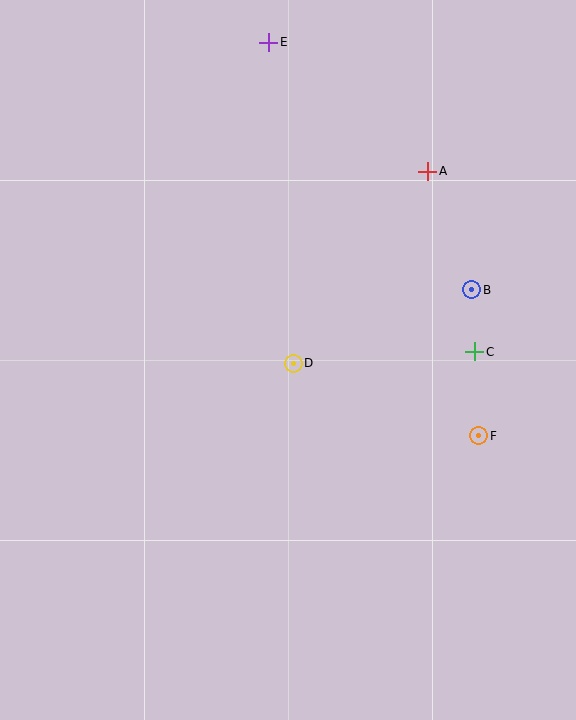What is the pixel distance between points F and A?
The distance between F and A is 269 pixels.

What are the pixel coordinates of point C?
Point C is at (475, 352).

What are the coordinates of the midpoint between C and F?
The midpoint between C and F is at (477, 394).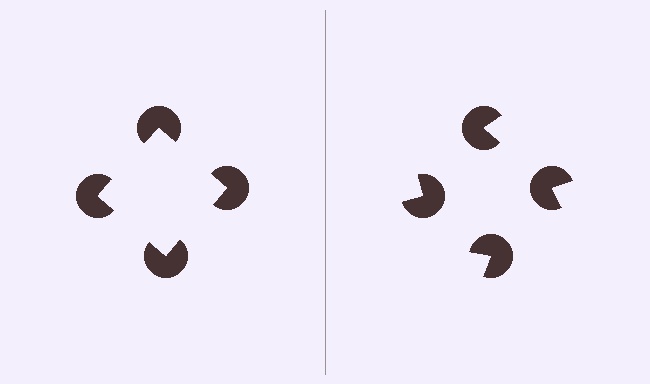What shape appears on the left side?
An illusory square.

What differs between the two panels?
The pac-man discs are positioned identically on both sides; only the wedge orientations differ. On the left they align to a square; on the right they are misaligned.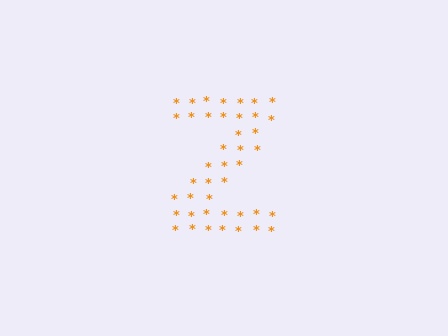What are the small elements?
The small elements are asterisks.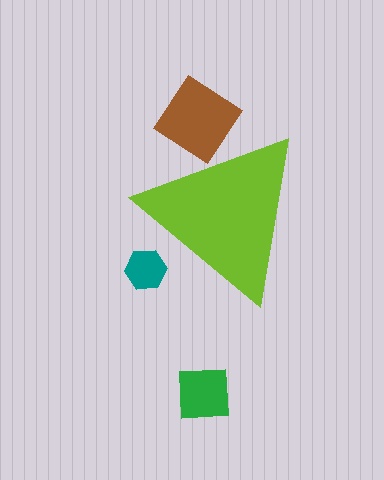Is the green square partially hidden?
No, the green square is fully visible.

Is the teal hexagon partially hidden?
Yes, the teal hexagon is partially hidden behind the lime triangle.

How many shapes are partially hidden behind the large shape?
2 shapes are partially hidden.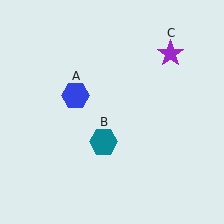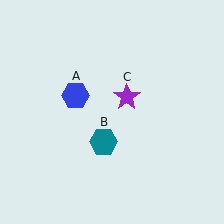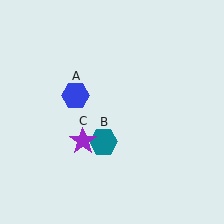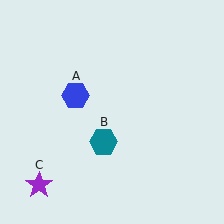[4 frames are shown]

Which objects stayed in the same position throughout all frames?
Blue hexagon (object A) and teal hexagon (object B) remained stationary.